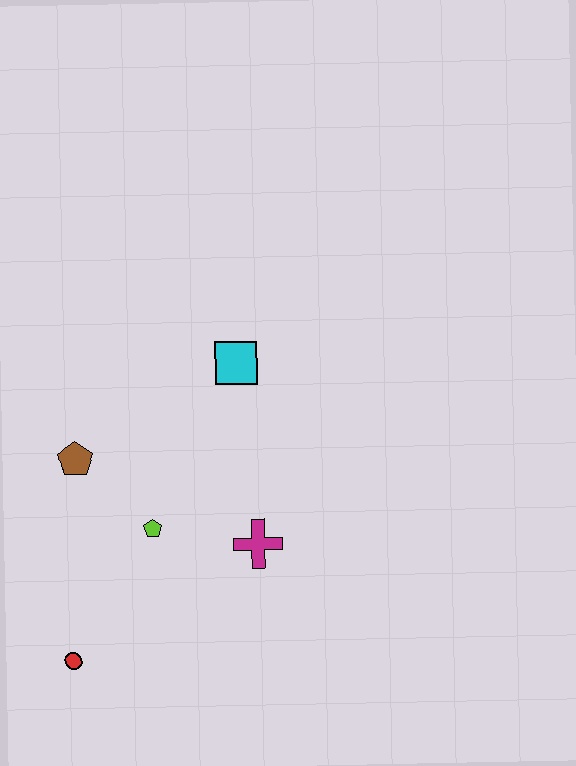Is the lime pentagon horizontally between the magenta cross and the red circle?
Yes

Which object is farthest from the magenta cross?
The red circle is farthest from the magenta cross.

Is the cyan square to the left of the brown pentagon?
No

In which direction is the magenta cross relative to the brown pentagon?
The magenta cross is to the right of the brown pentagon.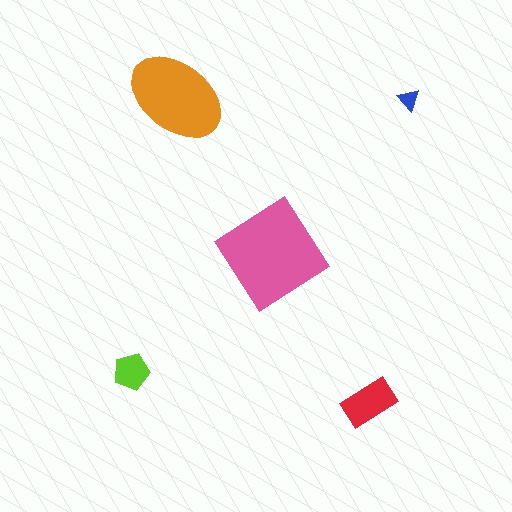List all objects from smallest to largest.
The blue triangle, the lime pentagon, the red rectangle, the orange ellipse, the pink diamond.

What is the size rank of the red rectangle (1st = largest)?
3rd.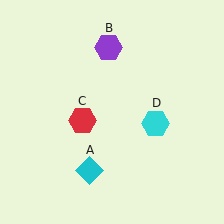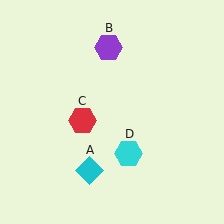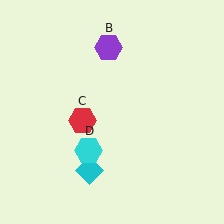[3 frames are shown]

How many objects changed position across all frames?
1 object changed position: cyan hexagon (object D).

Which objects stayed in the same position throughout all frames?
Cyan diamond (object A) and purple hexagon (object B) and red hexagon (object C) remained stationary.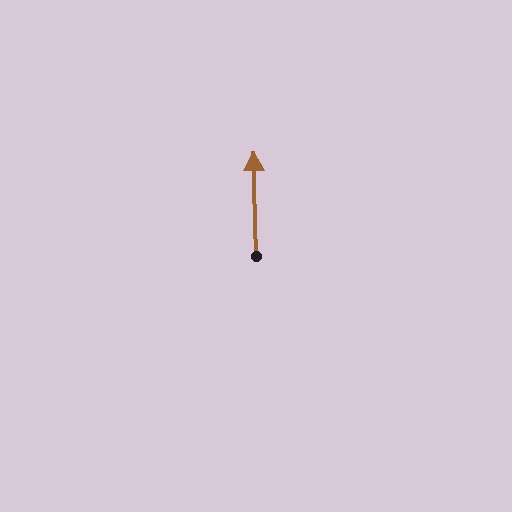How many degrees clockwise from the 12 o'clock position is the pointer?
Approximately 358 degrees.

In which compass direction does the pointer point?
North.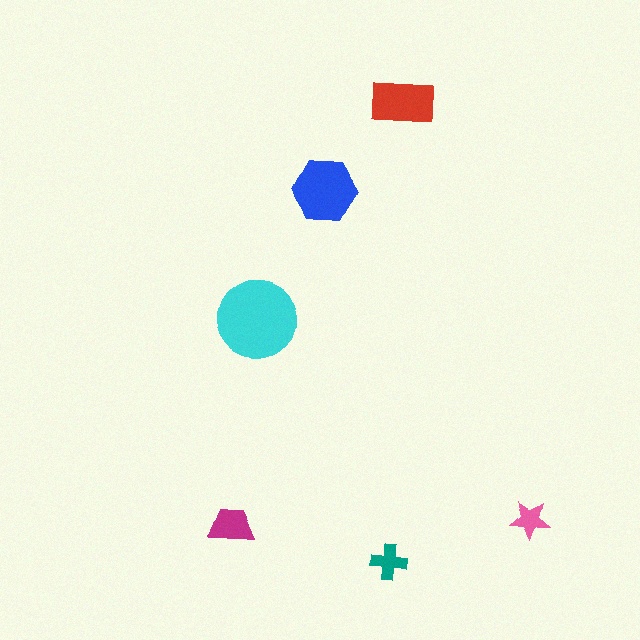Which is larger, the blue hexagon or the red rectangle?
The blue hexagon.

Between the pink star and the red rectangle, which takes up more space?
The red rectangle.